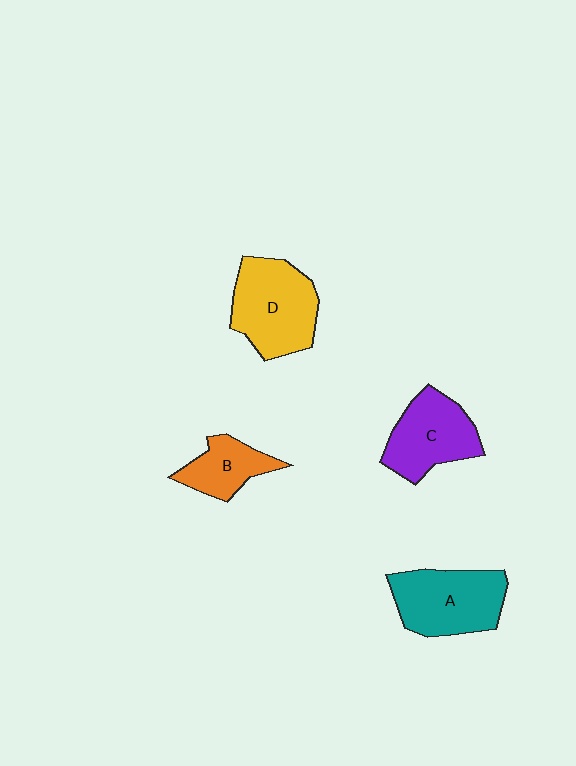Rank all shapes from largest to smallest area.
From largest to smallest: D (yellow), A (teal), C (purple), B (orange).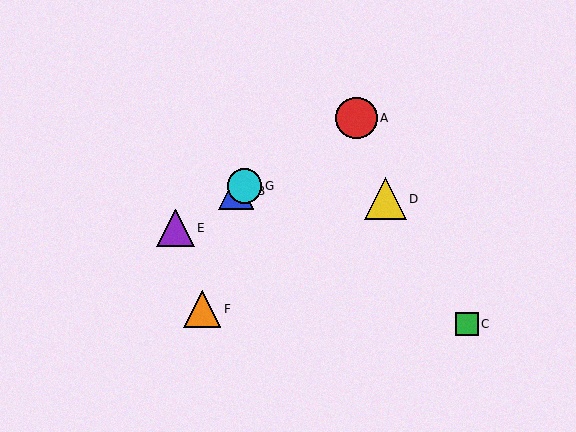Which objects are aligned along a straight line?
Objects A, B, E, G are aligned along a straight line.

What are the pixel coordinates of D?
Object D is at (385, 199).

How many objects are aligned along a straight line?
4 objects (A, B, E, G) are aligned along a straight line.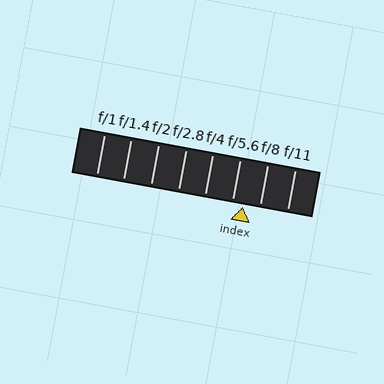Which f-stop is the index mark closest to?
The index mark is closest to f/5.6.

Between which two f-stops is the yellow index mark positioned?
The index mark is between f/5.6 and f/8.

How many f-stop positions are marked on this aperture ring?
There are 8 f-stop positions marked.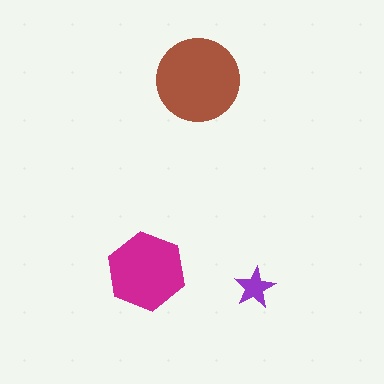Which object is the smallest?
The purple star.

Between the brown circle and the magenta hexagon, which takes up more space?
The brown circle.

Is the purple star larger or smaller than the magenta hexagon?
Smaller.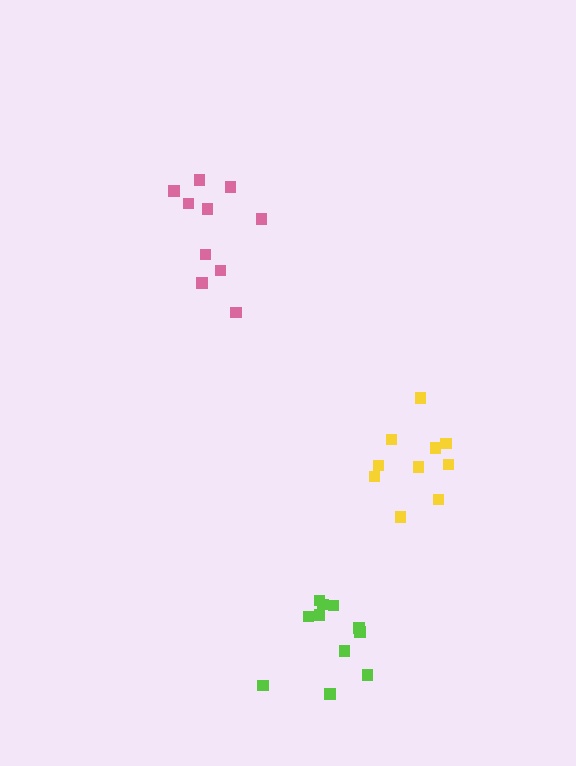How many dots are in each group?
Group 1: 11 dots, Group 2: 10 dots, Group 3: 10 dots (31 total).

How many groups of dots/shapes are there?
There are 3 groups.